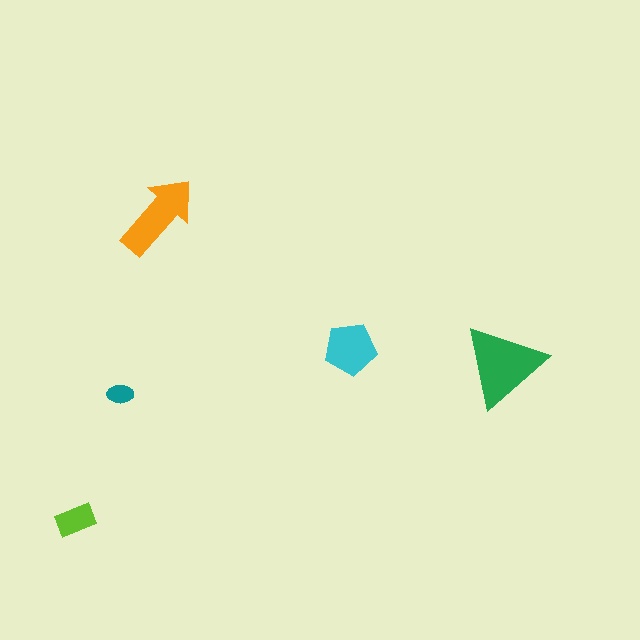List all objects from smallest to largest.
The teal ellipse, the lime rectangle, the cyan pentagon, the orange arrow, the green triangle.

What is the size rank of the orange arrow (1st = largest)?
2nd.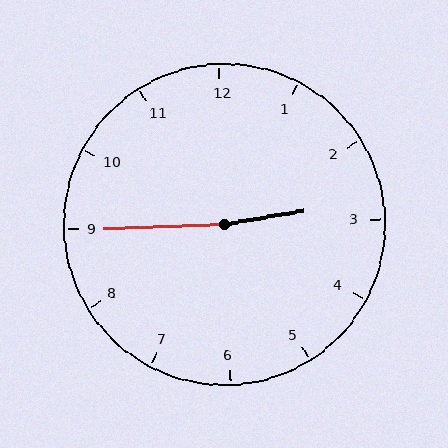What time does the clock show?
2:45.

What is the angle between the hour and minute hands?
Approximately 172 degrees.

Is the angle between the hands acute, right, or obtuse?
It is obtuse.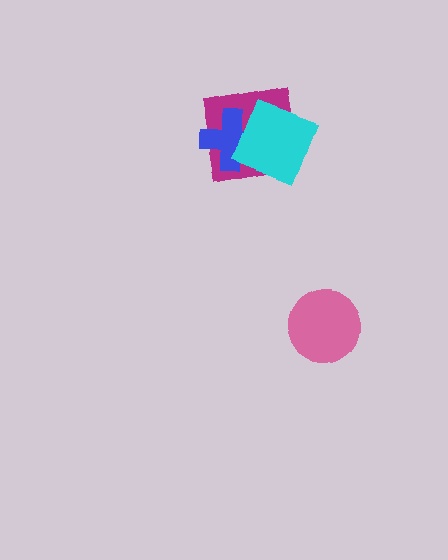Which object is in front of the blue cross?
The cyan diamond is in front of the blue cross.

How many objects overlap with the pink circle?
0 objects overlap with the pink circle.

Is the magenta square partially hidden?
Yes, it is partially covered by another shape.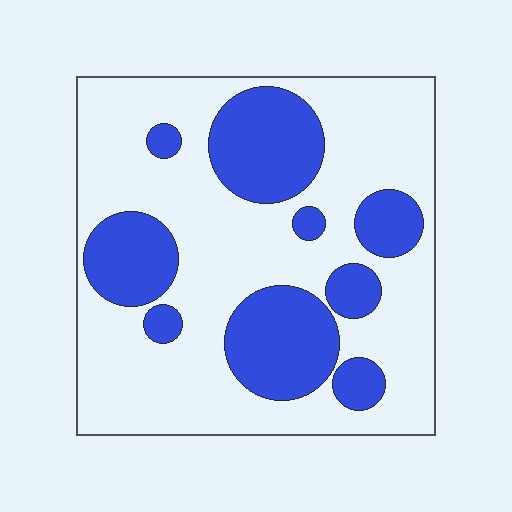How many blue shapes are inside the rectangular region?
9.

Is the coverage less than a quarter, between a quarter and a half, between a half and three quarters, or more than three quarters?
Between a quarter and a half.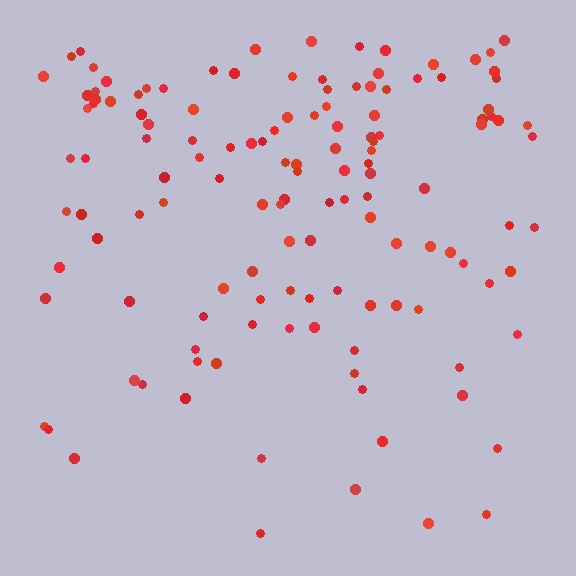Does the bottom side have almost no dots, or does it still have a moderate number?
Still a moderate number, just noticeably fewer than the top.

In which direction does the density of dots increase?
From bottom to top, with the top side densest.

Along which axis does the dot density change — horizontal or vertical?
Vertical.